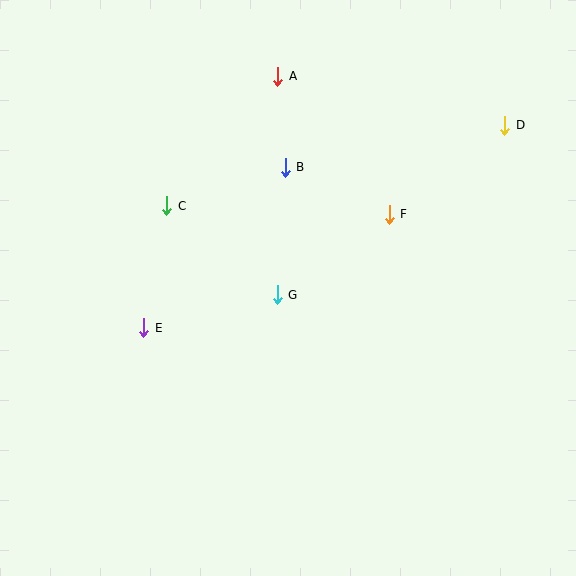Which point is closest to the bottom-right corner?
Point F is closest to the bottom-right corner.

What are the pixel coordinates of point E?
Point E is at (144, 328).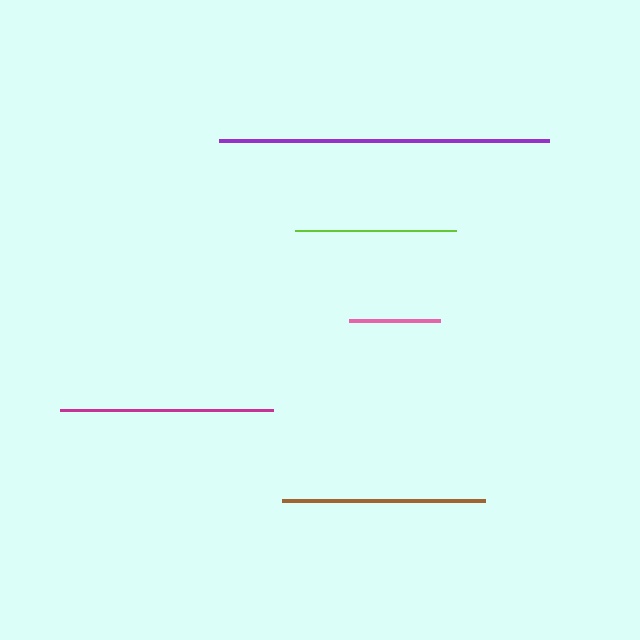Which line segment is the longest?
The purple line is the longest at approximately 330 pixels.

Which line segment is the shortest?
The pink line is the shortest at approximately 91 pixels.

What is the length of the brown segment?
The brown segment is approximately 203 pixels long.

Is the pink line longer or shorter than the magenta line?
The magenta line is longer than the pink line.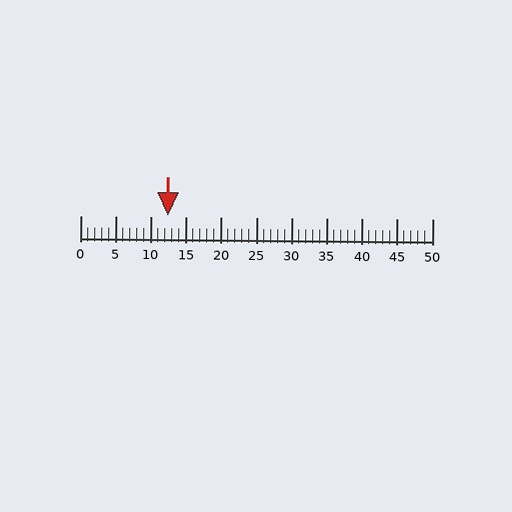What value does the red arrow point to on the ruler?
The red arrow points to approximately 12.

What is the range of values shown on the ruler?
The ruler shows values from 0 to 50.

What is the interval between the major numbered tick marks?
The major tick marks are spaced 5 units apart.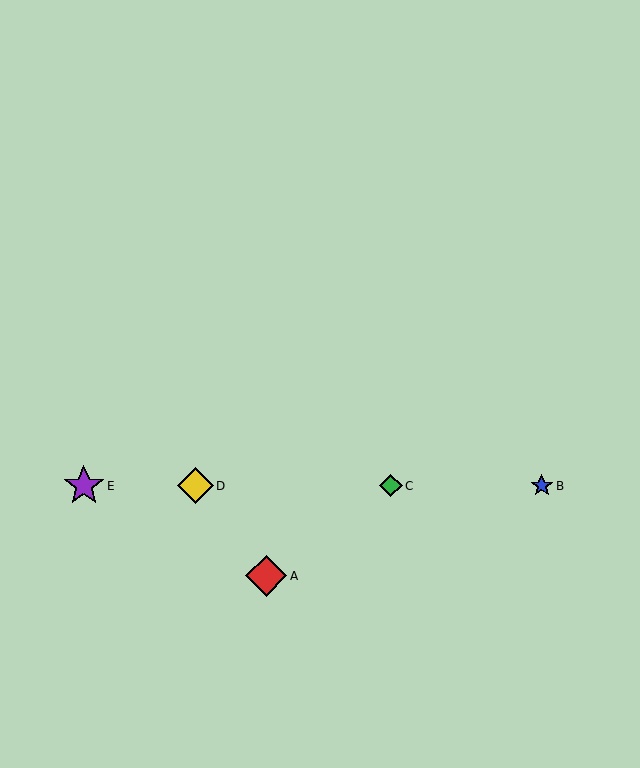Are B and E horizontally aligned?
Yes, both are at y≈486.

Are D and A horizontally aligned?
No, D is at y≈486 and A is at y≈576.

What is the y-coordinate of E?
Object E is at y≈486.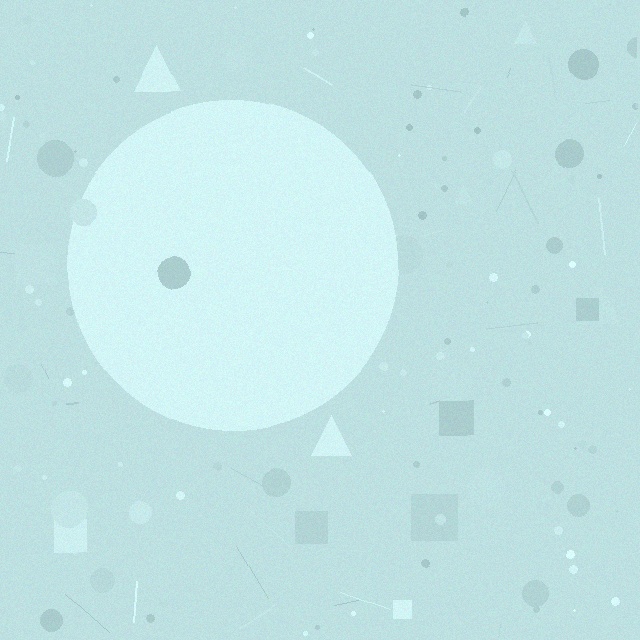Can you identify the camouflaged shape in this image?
The camouflaged shape is a circle.